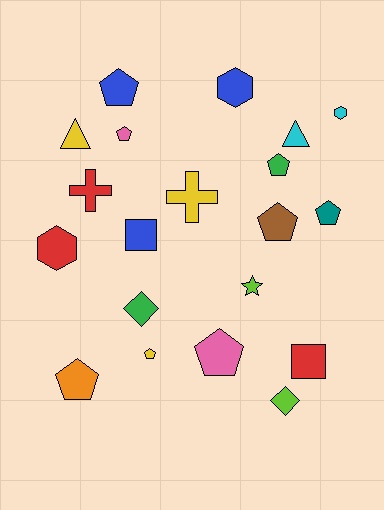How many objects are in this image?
There are 20 objects.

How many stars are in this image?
There is 1 star.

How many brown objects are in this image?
There is 1 brown object.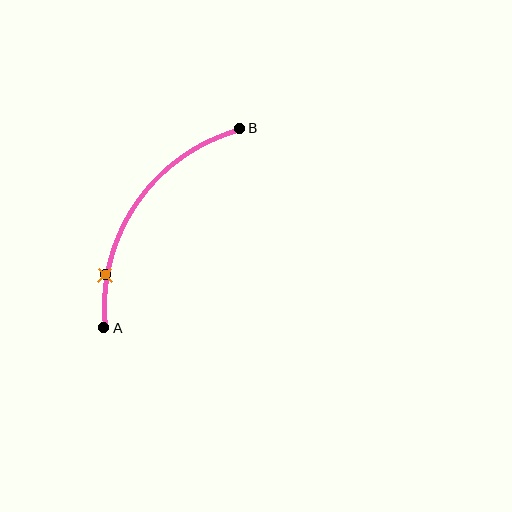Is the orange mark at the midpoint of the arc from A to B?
No. The orange mark lies on the arc but is closer to endpoint A. The arc midpoint would be at the point on the curve equidistant along the arc from both A and B.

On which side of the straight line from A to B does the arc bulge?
The arc bulges above and to the left of the straight line connecting A and B.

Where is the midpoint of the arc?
The arc midpoint is the point on the curve farthest from the straight line joining A and B. It sits above and to the left of that line.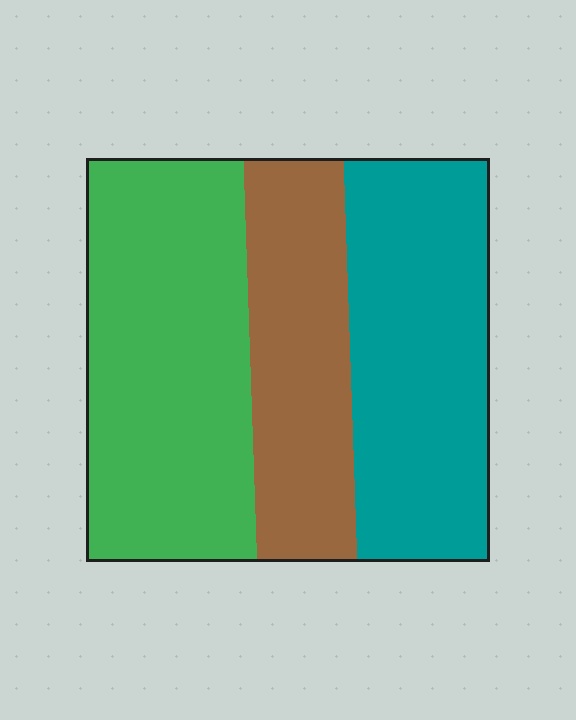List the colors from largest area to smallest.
From largest to smallest: green, teal, brown.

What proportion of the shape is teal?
Teal covers 35% of the shape.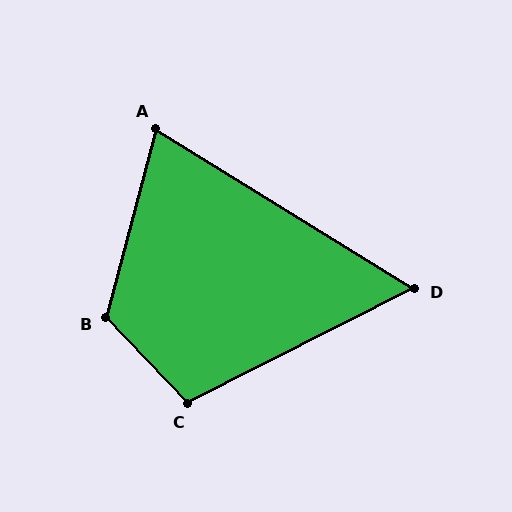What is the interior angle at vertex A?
Approximately 73 degrees (acute).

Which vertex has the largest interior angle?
B, at approximately 122 degrees.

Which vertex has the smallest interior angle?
D, at approximately 58 degrees.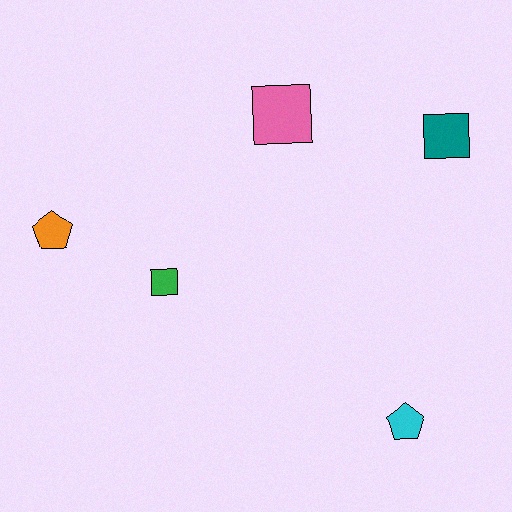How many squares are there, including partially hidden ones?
There are 3 squares.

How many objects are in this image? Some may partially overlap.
There are 5 objects.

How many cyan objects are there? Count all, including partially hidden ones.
There is 1 cyan object.